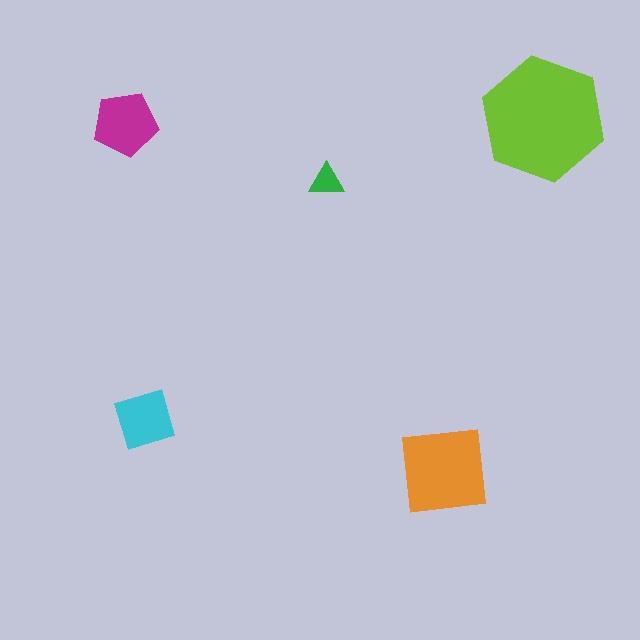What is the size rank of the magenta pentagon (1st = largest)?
3rd.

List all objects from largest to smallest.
The lime hexagon, the orange square, the magenta pentagon, the cyan square, the green triangle.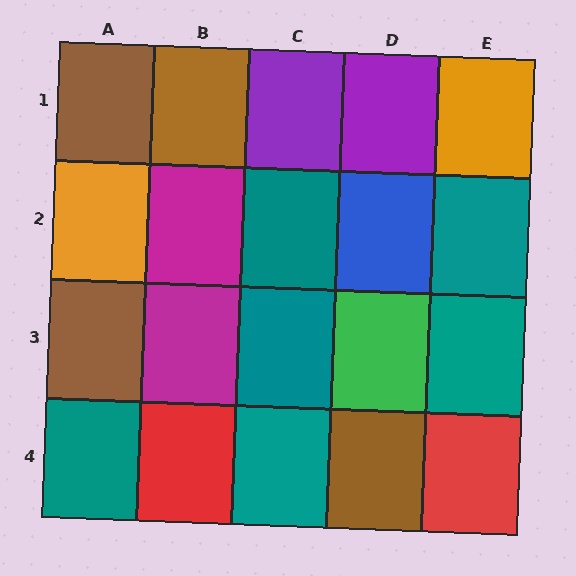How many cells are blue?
1 cell is blue.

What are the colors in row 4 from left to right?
Teal, red, teal, brown, red.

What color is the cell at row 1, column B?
Brown.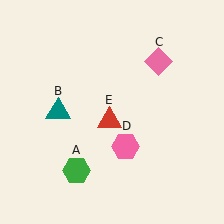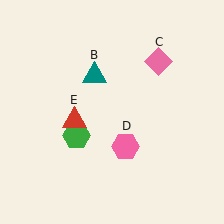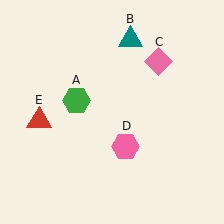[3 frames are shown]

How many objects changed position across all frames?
3 objects changed position: green hexagon (object A), teal triangle (object B), red triangle (object E).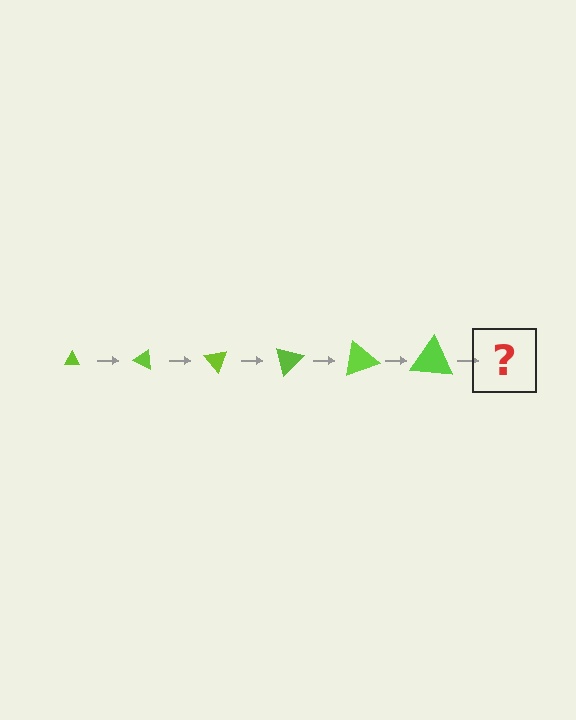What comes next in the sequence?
The next element should be a triangle, larger than the previous one and rotated 150 degrees from the start.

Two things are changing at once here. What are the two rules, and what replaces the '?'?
The two rules are that the triangle grows larger each step and it rotates 25 degrees each step. The '?' should be a triangle, larger than the previous one and rotated 150 degrees from the start.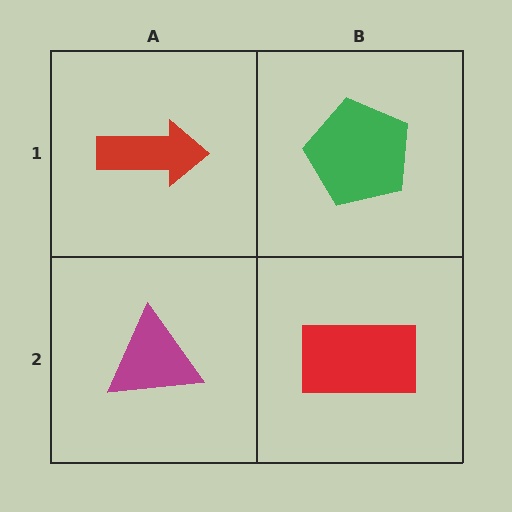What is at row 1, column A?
A red arrow.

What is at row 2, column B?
A red rectangle.